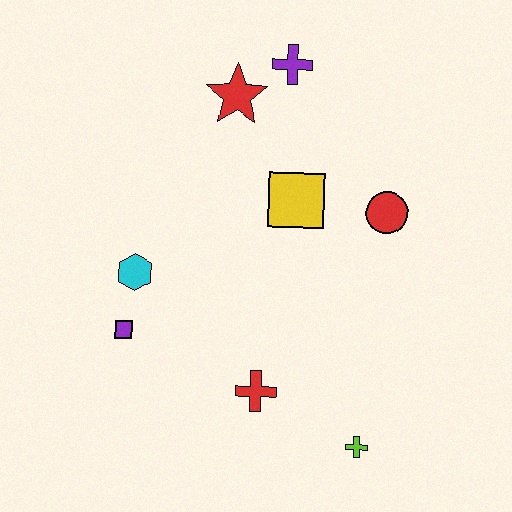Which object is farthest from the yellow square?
The lime cross is farthest from the yellow square.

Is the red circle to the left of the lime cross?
No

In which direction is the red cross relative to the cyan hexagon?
The red cross is to the right of the cyan hexagon.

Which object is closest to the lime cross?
The red cross is closest to the lime cross.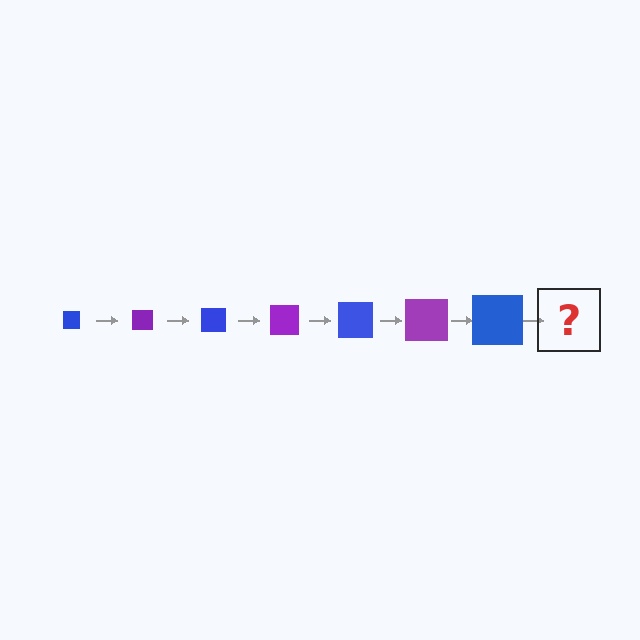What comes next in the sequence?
The next element should be a purple square, larger than the previous one.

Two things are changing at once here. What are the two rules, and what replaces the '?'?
The two rules are that the square grows larger each step and the color cycles through blue and purple. The '?' should be a purple square, larger than the previous one.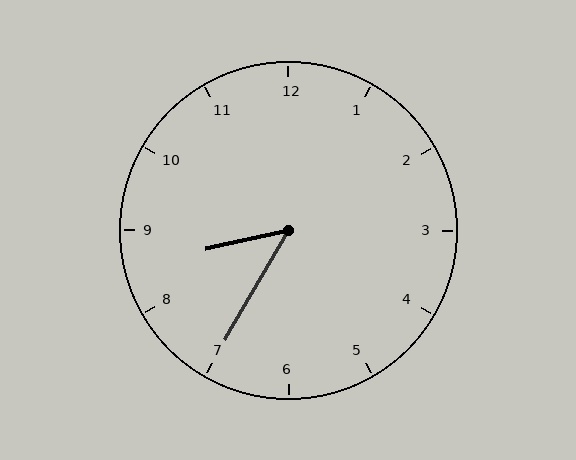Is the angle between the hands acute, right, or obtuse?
It is acute.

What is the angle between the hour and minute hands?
Approximately 48 degrees.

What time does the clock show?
8:35.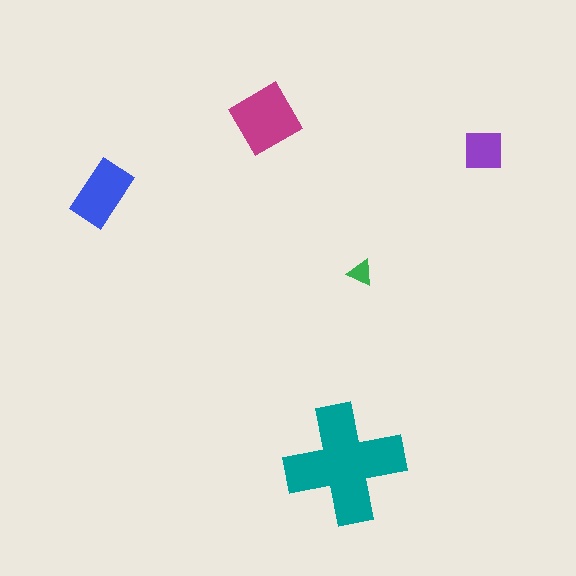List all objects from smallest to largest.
The green triangle, the purple square, the blue rectangle, the magenta diamond, the teal cross.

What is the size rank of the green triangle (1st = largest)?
5th.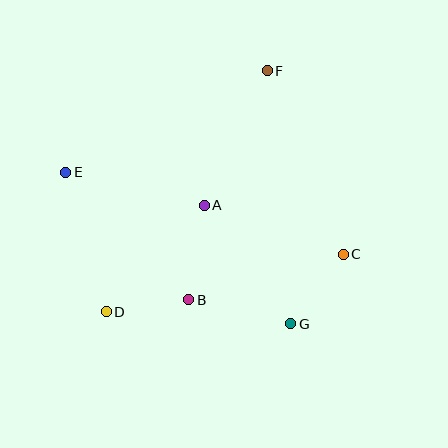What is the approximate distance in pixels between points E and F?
The distance between E and F is approximately 225 pixels.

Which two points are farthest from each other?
Points D and F are farthest from each other.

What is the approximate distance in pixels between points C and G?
The distance between C and G is approximately 87 pixels.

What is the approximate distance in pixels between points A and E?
The distance between A and E is approximately 142 pixels.